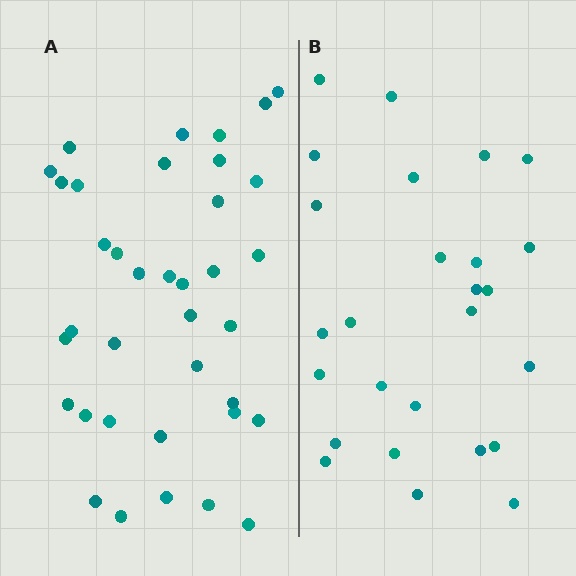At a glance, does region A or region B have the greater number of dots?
Region A (the left region) has more dots.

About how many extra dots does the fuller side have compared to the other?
Region A has roughly 12 or so more dots than region B.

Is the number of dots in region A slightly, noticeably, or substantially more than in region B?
Region A has noticeably more, but not dramatically so. The ratio is roughly 1.4 to 1.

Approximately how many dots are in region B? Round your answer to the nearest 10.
About 30 dots. (The exact count is 26, which rounds to 30.)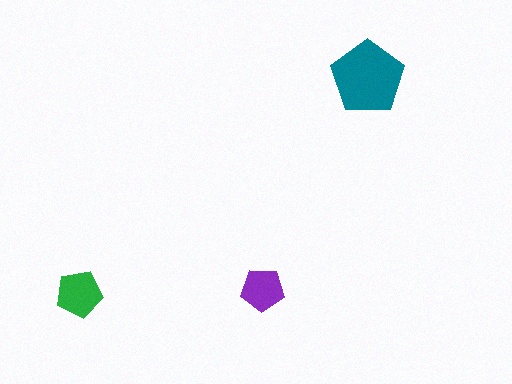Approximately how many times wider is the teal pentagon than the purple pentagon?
About 1.5 times wider.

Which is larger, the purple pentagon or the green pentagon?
The green one.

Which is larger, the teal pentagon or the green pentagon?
The teal one.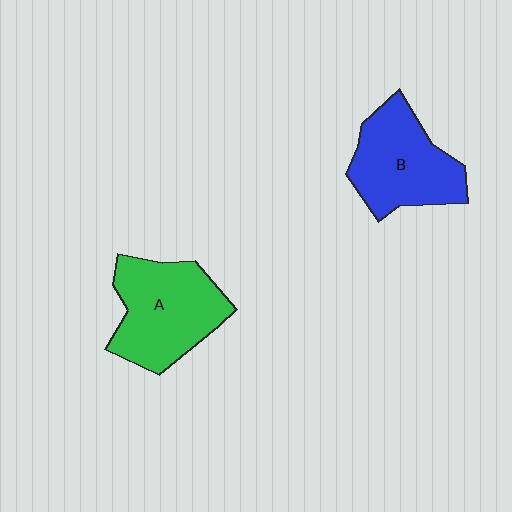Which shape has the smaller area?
Shape B (blue).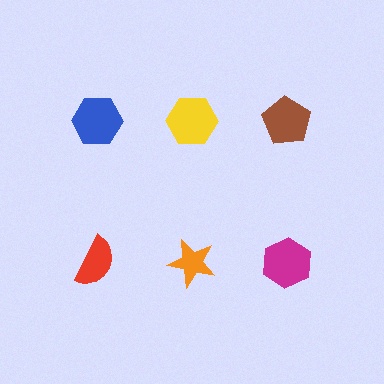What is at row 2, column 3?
A magenta hexagon.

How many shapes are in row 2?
3 shapes.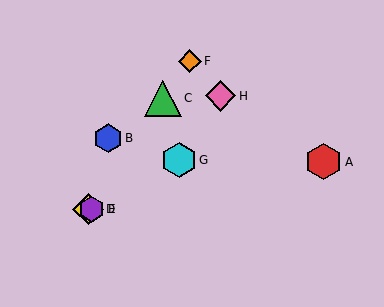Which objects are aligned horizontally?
Objects D, E are aligned horizontally.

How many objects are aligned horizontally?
2 objects (D, E) are aligned horizontally.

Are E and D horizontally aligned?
Yes, both are at y≈209.